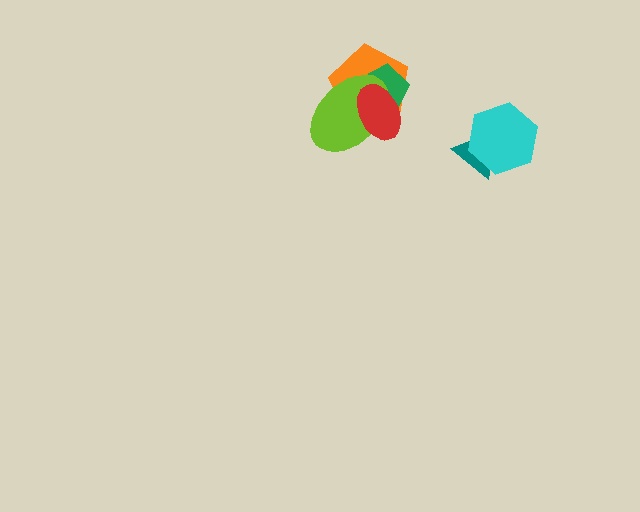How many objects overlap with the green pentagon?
3 objects overlap with the green pentagon.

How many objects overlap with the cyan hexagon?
1 object overlaps with the cyan hexagon.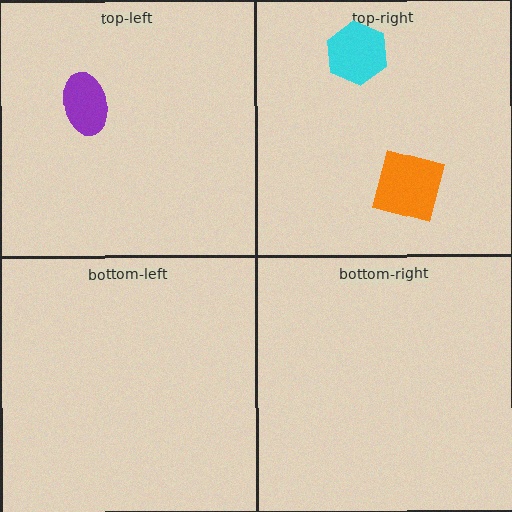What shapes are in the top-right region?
The cyan hexagon, the orange square.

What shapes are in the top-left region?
The purple ellipse.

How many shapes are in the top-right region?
2.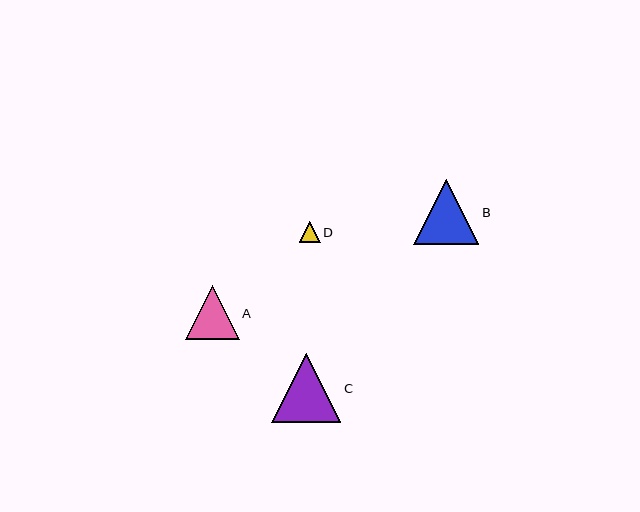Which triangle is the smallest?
Triangle D is the smallest with a size of approximately 21 pixels.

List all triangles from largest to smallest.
From largest to smallest: C, B, A, D.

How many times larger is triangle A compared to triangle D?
Triangle A is approximately 2.6 times the size of triangle D.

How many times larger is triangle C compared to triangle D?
Triangle C is approximately 3.3 times the size of triangle D.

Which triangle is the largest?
Triangle C is the largest with a size of approximately 69 pixels.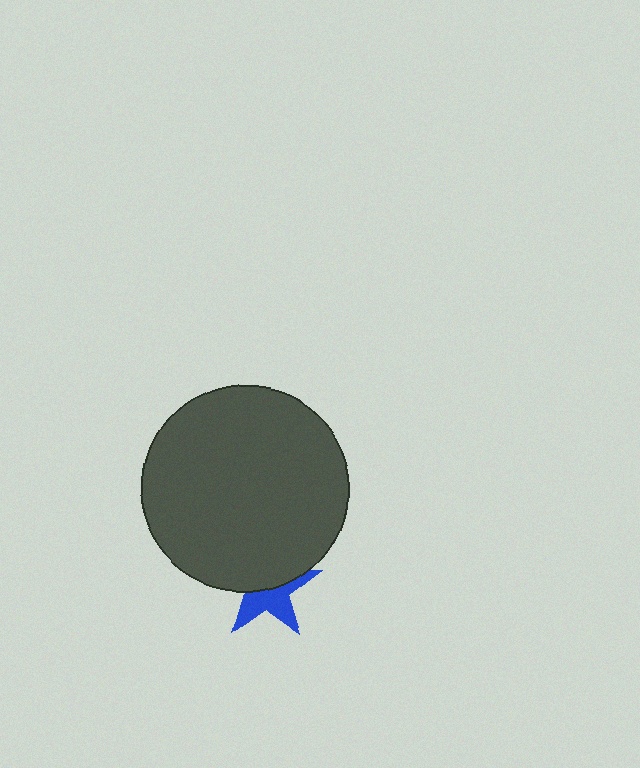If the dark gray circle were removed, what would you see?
You would see the complete blue star.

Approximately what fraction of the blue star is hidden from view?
Roughly 53% of the blue star is hidden behind the dark gray circle.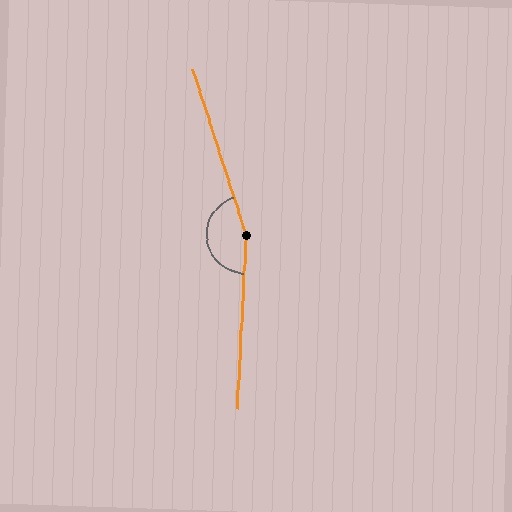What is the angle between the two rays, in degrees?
Approximately 159 degrees.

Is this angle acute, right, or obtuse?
It is obtuse.